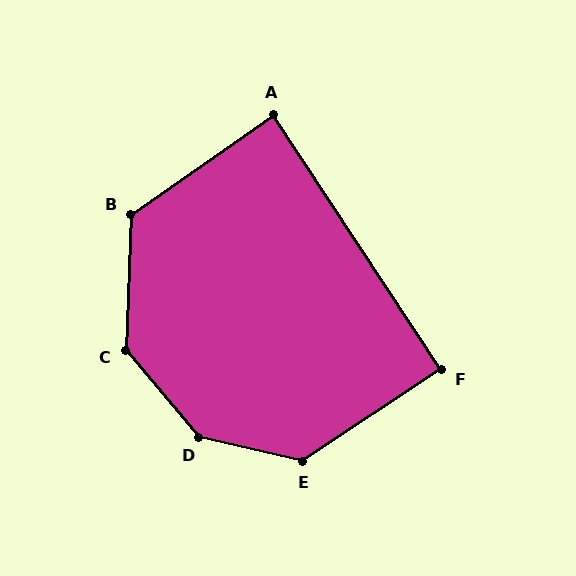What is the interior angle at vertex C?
Approximately 138 degrees (obtuse).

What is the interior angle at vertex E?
Approximately 134 degrees (obtuse).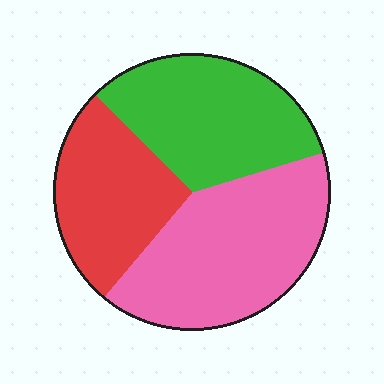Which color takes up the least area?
Red, at roughly 25%.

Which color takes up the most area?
Pink, at roughly 40%.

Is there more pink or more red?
Pink.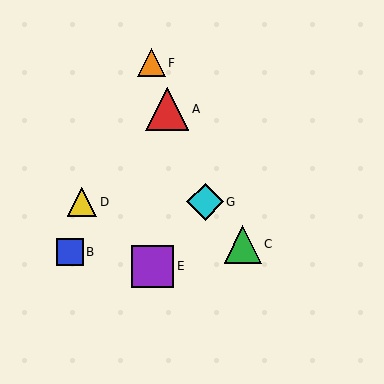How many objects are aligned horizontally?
2 objects (D, G) are aligned horizontally.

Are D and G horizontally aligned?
Yes, both are at y≈202.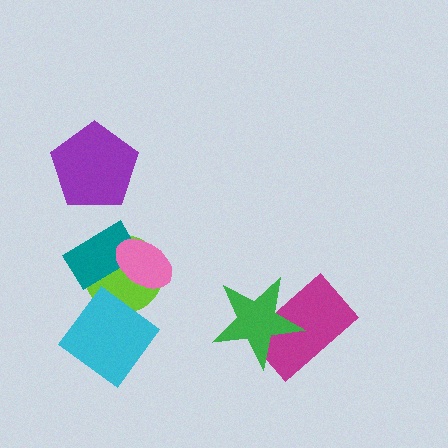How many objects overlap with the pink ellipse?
2 objects overlap with the pink ellipse.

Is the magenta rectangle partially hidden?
Yes, it is partially covered by another shape.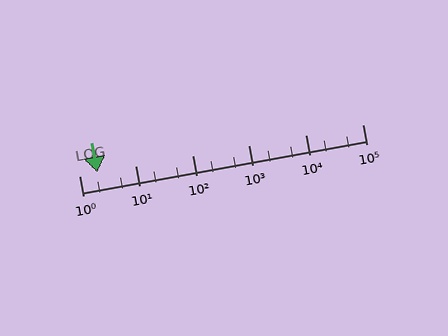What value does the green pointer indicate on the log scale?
The pointer indicates approximately 2.1.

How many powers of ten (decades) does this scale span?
The scale spans 5 decades, from 1 to 100000.